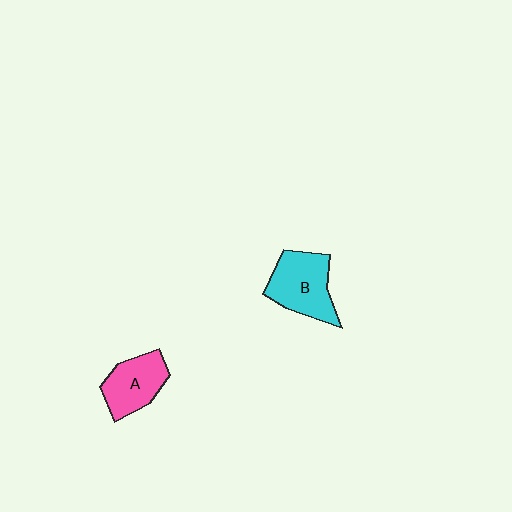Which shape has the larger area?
Shape B (cyan).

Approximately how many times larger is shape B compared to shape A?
Approximately 1.2 times.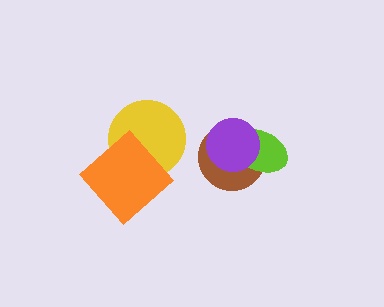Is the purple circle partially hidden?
No, no other shape covers it.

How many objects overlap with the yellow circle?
1 object overlaps with the yellow circle.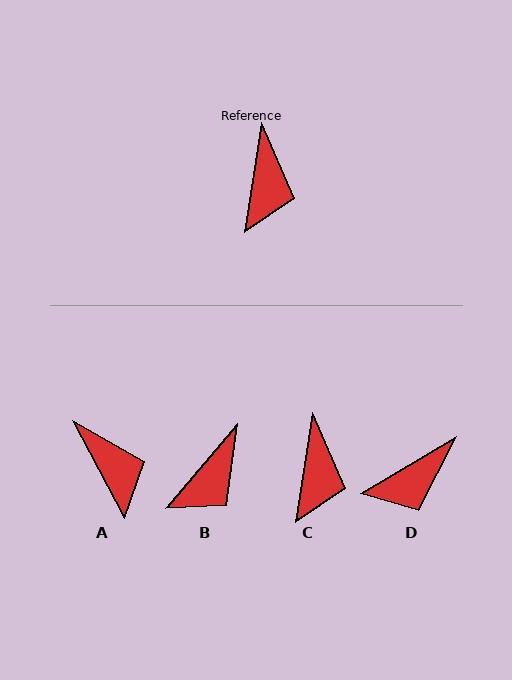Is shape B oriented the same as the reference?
No, it is off by about 31 degrees.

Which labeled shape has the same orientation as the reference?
C.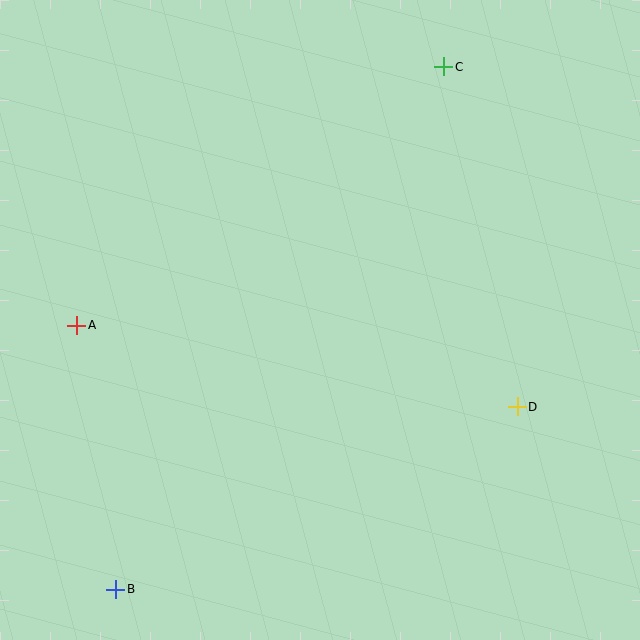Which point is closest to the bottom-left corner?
Point B is closest to the bottom-left corner.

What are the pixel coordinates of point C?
Point C is at (444, 67).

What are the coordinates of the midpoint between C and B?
The midpoint between C and B is at (280, 328).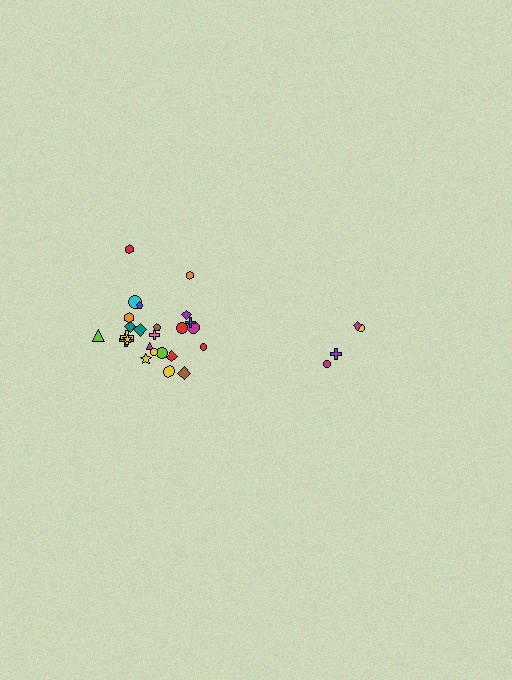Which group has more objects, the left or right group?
The left group.